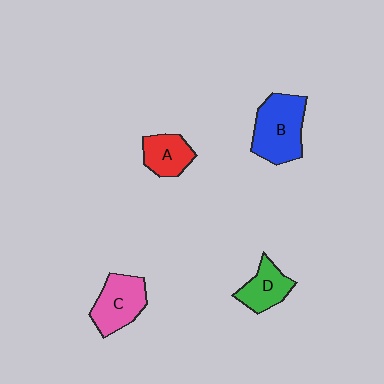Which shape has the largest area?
Shape B (blue).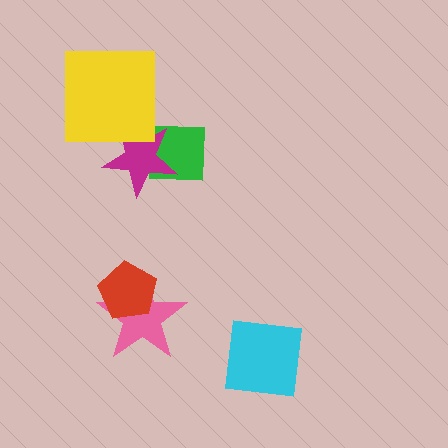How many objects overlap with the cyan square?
0 objects overlap with the cyan square.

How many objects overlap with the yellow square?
1 object overlaps with the yellow square.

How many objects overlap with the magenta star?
2 objects overlap with the magenta star.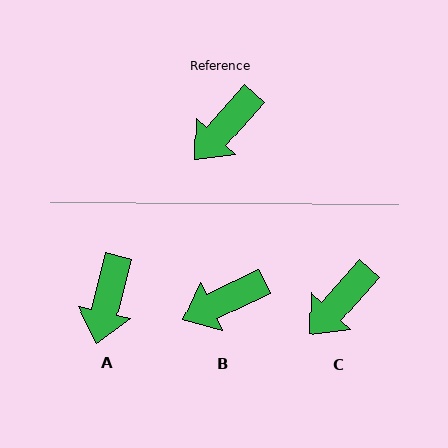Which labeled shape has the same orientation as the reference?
C.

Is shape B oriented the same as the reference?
No, it is off by about 23 degrees.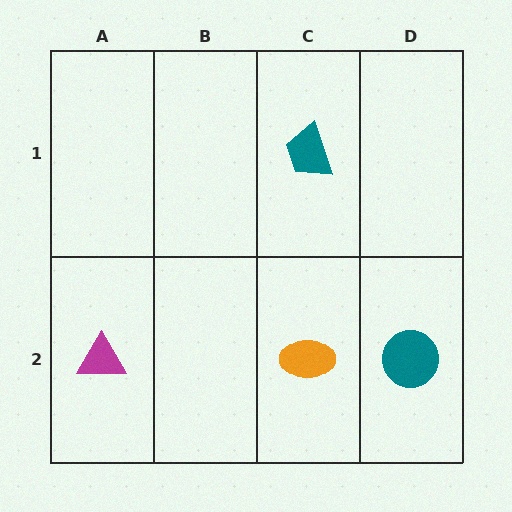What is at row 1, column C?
A teal trapezoid.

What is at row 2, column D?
A teal circle.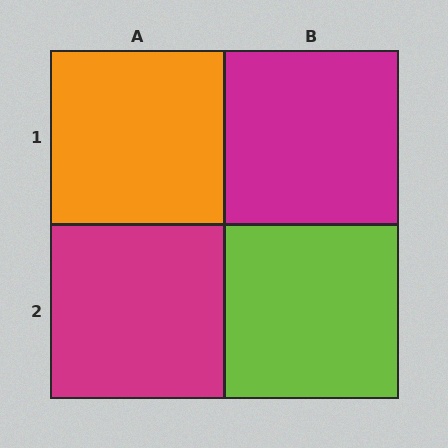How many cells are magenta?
2 cells are magenta.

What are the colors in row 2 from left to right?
Magenta, lime.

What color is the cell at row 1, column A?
Orange.